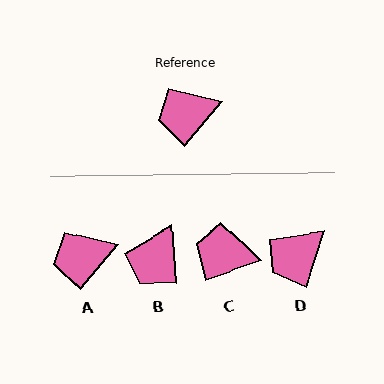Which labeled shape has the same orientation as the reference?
A.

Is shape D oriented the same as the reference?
No, it is off by about 22 degrees.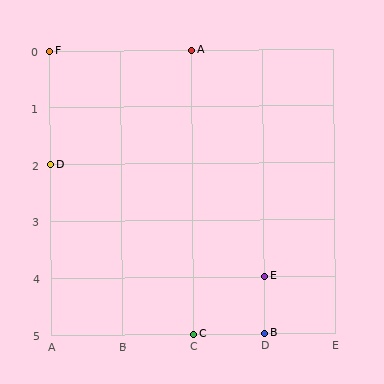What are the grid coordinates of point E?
Point E is at grid coordinates (D, 4).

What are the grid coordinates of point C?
Point C is at grid coordinates (C, 5).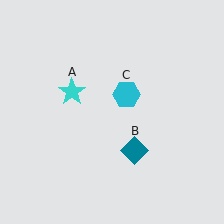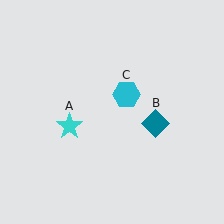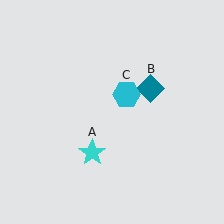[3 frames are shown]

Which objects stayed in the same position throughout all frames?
Cyan hexagon (object C) remained stationary.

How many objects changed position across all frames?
2 objects changed position: cyan star (object A), teal diamond (object B).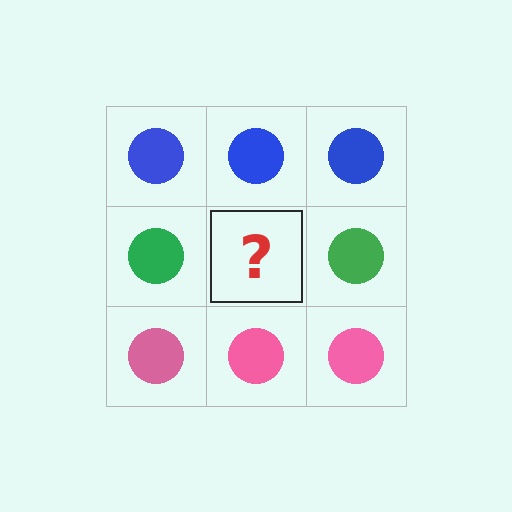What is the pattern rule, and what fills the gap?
The rule is that each row has a consistent color. The gap should be filled with a green circle.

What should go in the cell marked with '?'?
The missing cell should contain a green circle.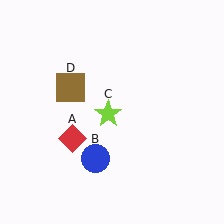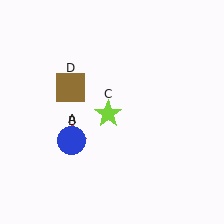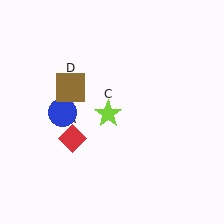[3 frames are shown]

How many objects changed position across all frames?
1 object changed position: blue circle (object B).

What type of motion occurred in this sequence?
The blue circle (object B) rotated clockwise around the center of the scene.